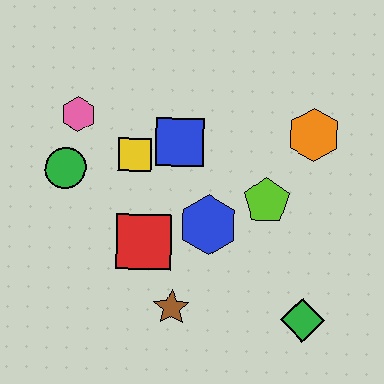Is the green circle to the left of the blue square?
Yes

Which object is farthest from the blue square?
The green diamond is farthest from the blue square.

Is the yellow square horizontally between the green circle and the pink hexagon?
No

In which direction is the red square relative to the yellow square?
The red square is below the yellow square.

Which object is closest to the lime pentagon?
The blue hexagon is closest to the lime pentagon.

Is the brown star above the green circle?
No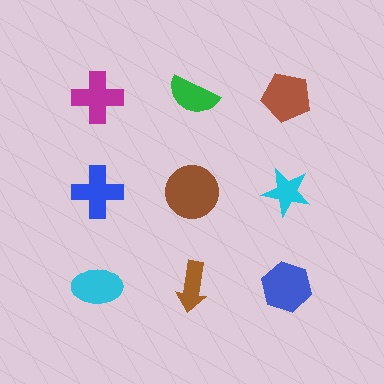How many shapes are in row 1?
3 shapes.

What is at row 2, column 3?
A cyan star.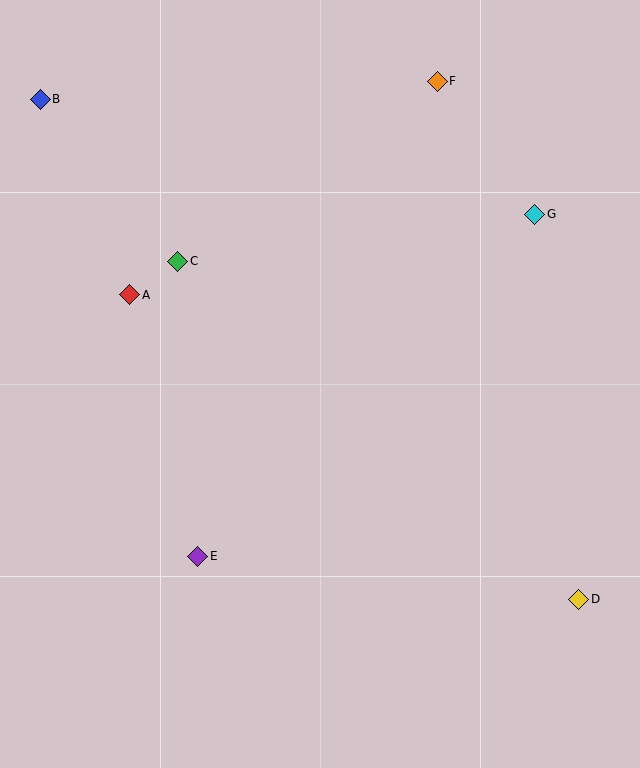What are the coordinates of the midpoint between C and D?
The midpoint between C and D is at (378, 430).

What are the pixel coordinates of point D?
Point D is at (579, 599).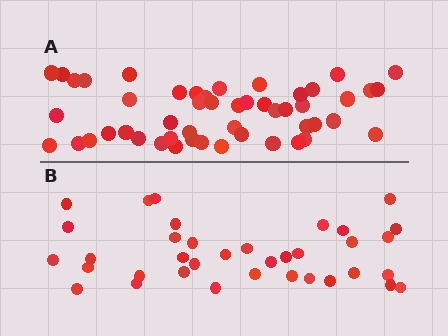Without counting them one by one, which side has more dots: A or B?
Region A (the top region) has more dots.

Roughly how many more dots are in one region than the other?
Region A has approximately 15 more dots than region B.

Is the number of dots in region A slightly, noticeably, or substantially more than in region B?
Region A has noticeably more, but not dramatically so. The ratio is roughly 1.4 to 1.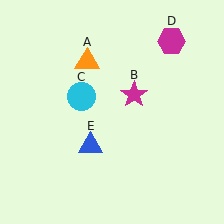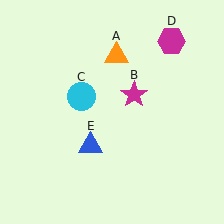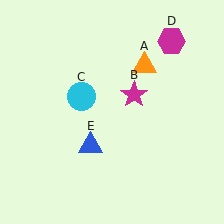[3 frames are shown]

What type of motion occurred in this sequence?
The orange triangle (object A) rotated clockwise around the center of the scene.